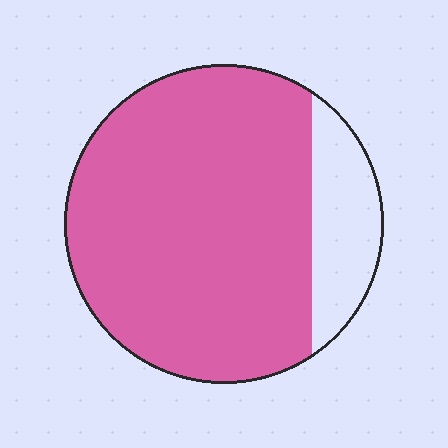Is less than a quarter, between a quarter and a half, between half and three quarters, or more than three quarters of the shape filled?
More than three quarters.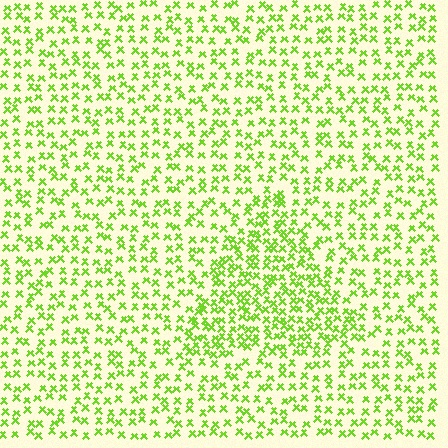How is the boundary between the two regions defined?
The boundary is defined by a change in element density (approximately 1.8x ratio). All elements are the same color, size, and shape.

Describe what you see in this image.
The image contains small lime elements arranged at two different densities. A triangle-shaped region is visible where the elements are more densely packed than the surrounding area.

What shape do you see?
I see a triangle.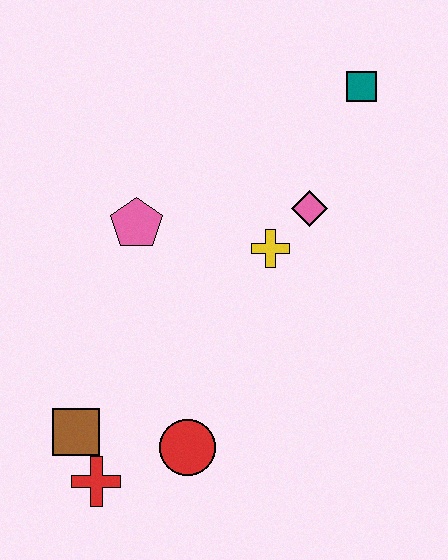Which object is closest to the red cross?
The brown square is closest to the red cross.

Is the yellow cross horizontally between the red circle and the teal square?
Yes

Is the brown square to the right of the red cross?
No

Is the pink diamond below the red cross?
No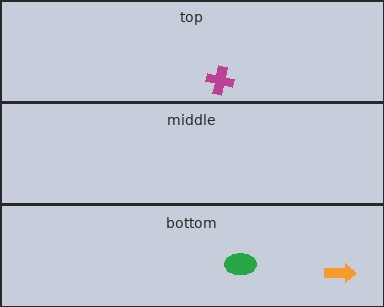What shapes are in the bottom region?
The orange arrow, the green ellipse.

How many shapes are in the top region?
1.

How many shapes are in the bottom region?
2.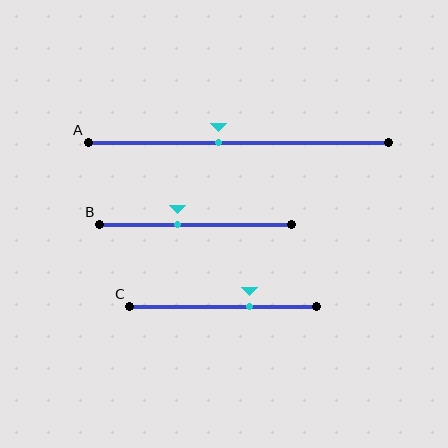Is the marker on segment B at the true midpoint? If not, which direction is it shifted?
No, the marker on segment B is shifted to the left by about 9% of the segment length.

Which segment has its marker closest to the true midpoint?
Segment A has its marker closest to the true midpoint.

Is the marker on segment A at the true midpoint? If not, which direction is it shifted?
No, the marker on segment A is shifted to the left by about 7% of the segment length.